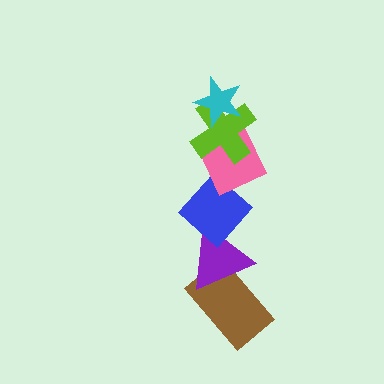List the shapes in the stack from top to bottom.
From top to bottom: the cyan star, the lime cross, the pink diamond, the blue diamond, the purple triangle, the brown rectangle.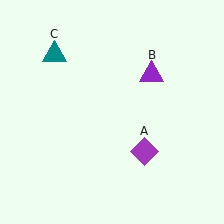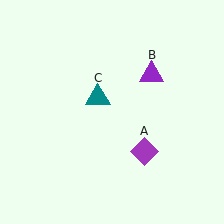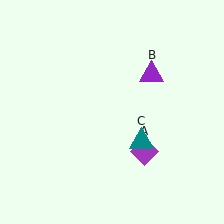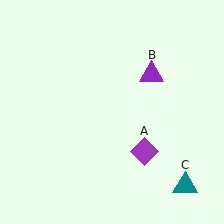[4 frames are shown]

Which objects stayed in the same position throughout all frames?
Purple diamond (object A) and purple triangle (object B) remained stationary.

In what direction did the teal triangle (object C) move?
The teal triangle (object C) moved down and to the right.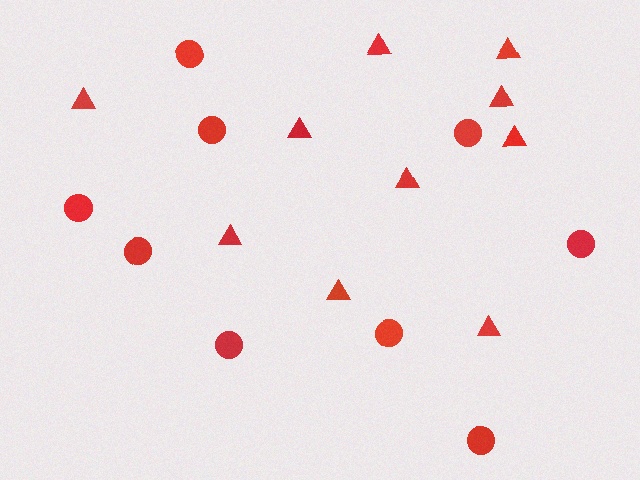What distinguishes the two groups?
There are 2 groups: one group of triangles (10) and one group of circles (9).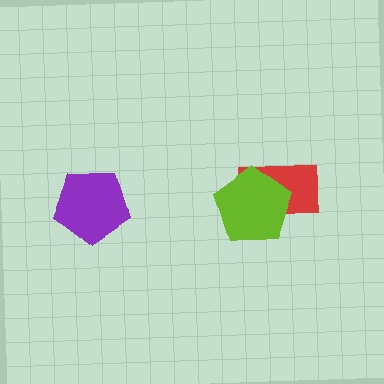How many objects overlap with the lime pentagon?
1 object overlaps with the lime pentagon.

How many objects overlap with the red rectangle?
1 object overlaps with the red rectangle.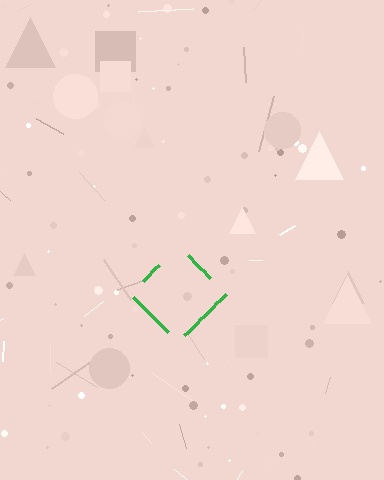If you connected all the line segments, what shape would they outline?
They would outline a diamond.